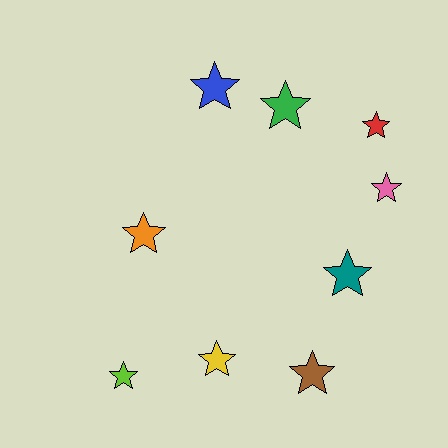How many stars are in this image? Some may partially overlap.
There are 9 stars.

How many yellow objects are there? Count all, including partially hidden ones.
There is 1 yellow object.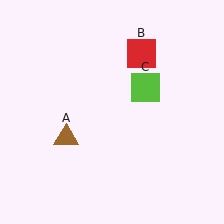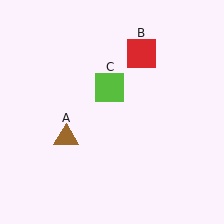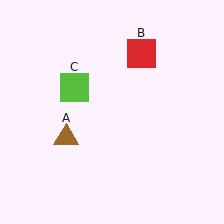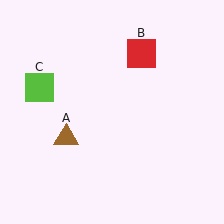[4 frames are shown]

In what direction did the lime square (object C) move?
The lime square (object C) moved left.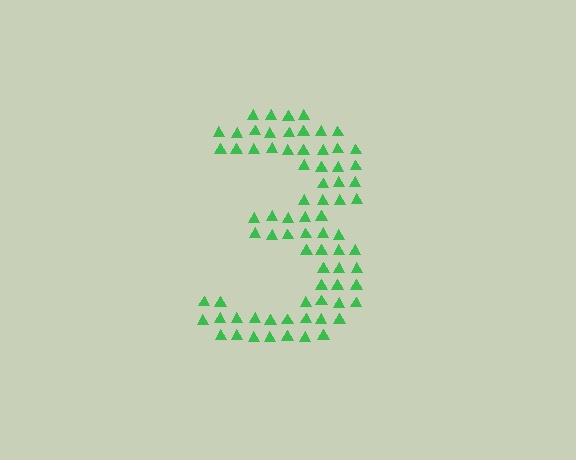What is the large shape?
The large shape is the digit 3.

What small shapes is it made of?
It is made of small triangles.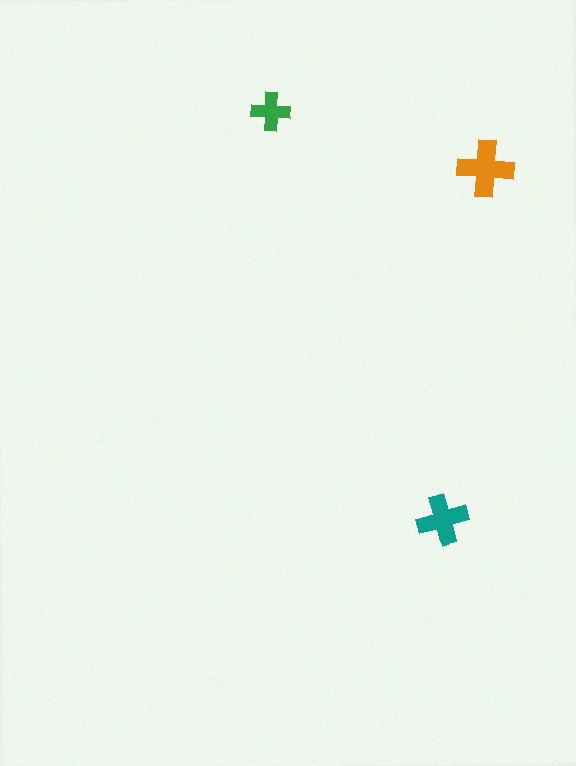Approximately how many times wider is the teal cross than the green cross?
About 1.5 times wider.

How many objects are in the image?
There are 3 objects in the image.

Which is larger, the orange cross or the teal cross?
The orange one.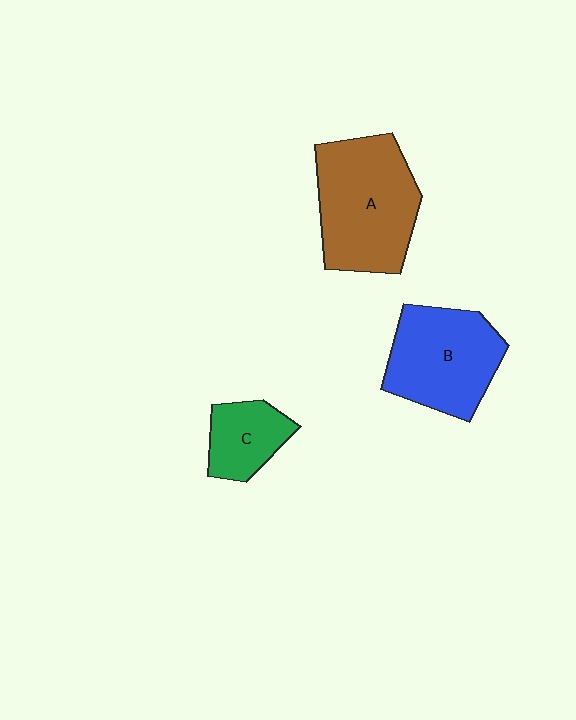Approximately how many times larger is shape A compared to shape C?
Approximately 2.3 times.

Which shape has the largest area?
Shape A (brown).